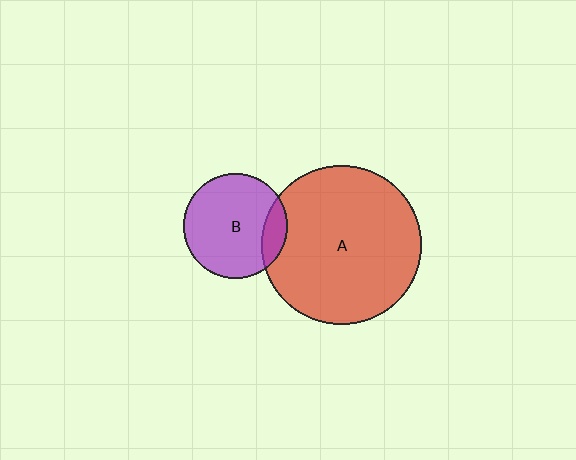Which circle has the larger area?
Circle A (red).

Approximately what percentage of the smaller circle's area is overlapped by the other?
Approximately 15%.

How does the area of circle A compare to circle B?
Approximately 2.3 times.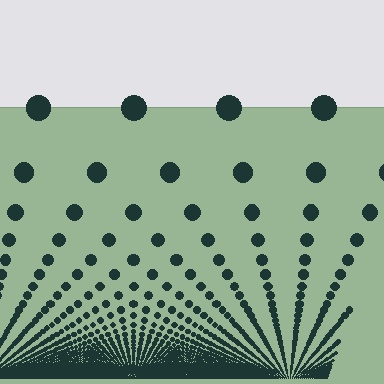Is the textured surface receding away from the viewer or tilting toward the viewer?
The surface appears to tilt toward the viewer. Texture elements get larger and sparser toward the top.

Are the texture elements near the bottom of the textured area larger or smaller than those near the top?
Smaller. The gradient is inverted — elements near the bottom are smaller and denser.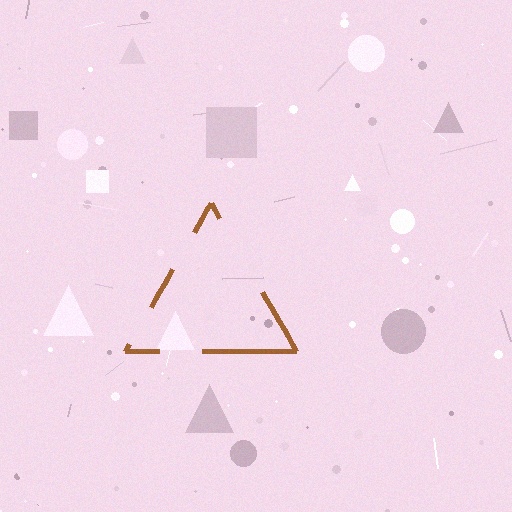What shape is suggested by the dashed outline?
The dashed outline suggests a triangle.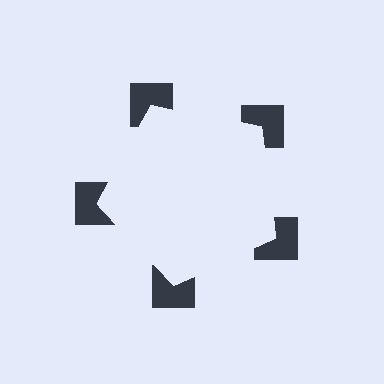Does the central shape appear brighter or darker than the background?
It typically appears slightly brighter than the background, even though no actual brightness change is drawn.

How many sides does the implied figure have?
5 sides.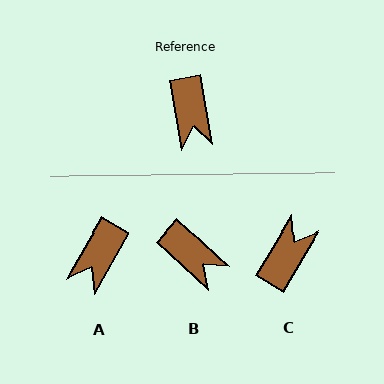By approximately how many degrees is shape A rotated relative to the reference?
Approximately 40 degrees clockwise.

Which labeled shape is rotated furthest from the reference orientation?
C, about 140 degrees away.